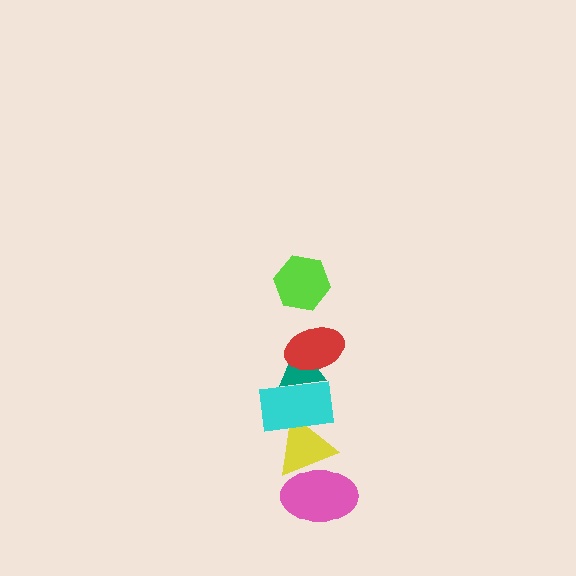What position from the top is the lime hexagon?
The lime hexagon is 1st from the top.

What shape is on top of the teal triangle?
The red ellipse is on top of the teal triangle.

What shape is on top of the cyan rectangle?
The teal triangle is on top of the cyan rectangle.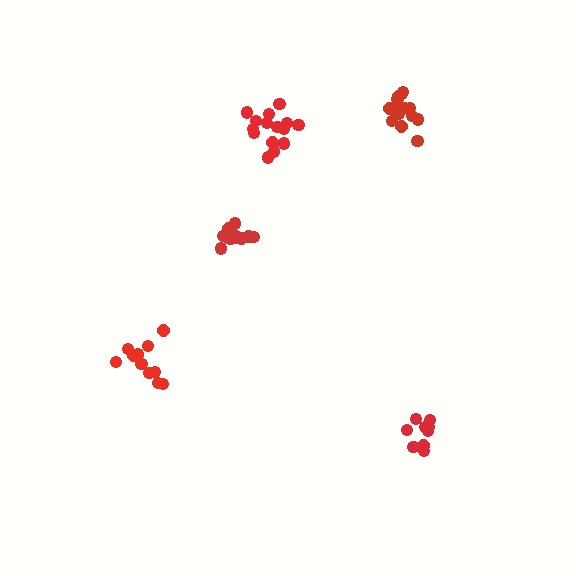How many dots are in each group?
Group 1: 9 dots, Group 2: 11 dots, Group 3: 11 dots, Group 4: 15 dots, Group 5: 15 dots (61 total).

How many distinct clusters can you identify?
There are 5 distinct clusters.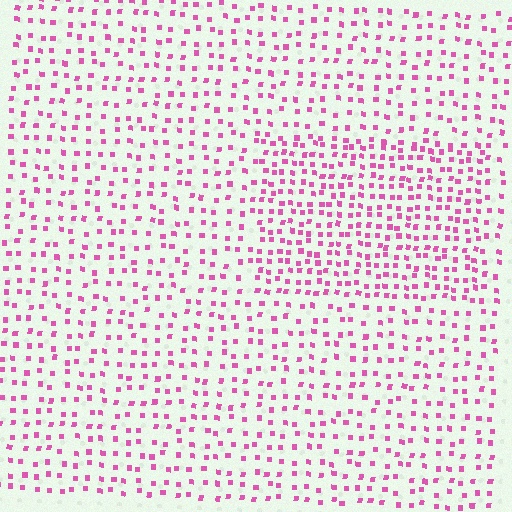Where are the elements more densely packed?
The elements are more densely packed inside the rectangle boundary.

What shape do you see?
I see a rectangle.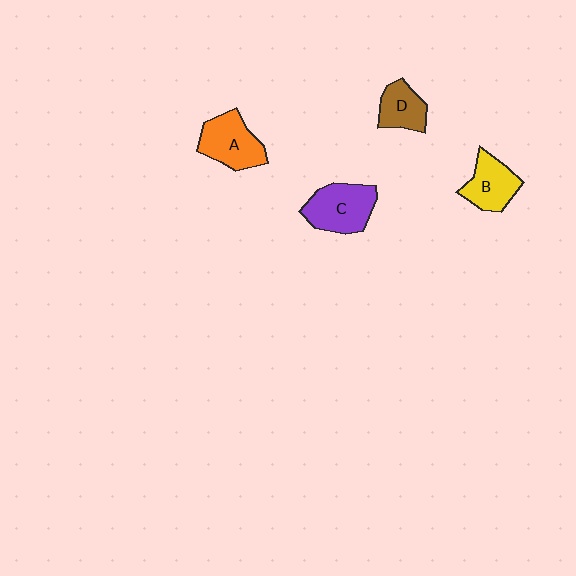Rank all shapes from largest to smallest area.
From largest to smallest: C (purple), A (orange), B (yellow), D (brown).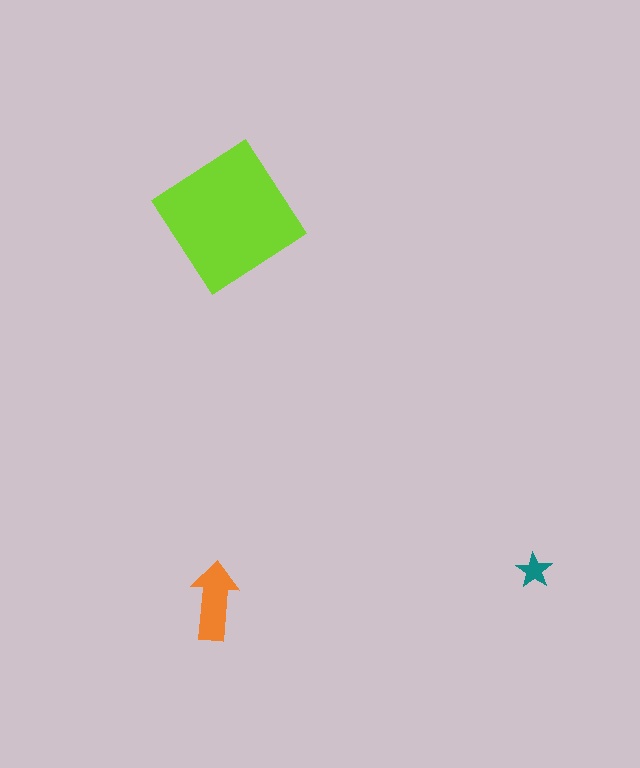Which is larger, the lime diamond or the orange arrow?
The lime diamond.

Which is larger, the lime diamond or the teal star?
The lime diamond.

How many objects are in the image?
There are 3 objects in the image.